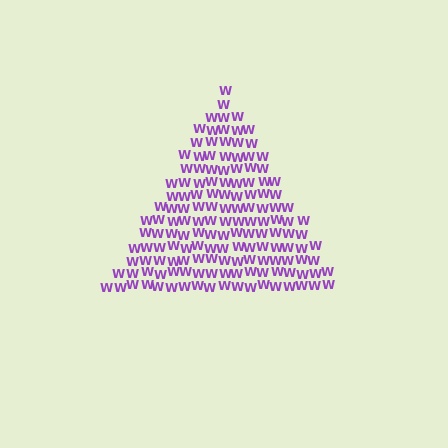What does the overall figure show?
The overall figure shows a triangle.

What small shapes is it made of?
It is made of small letter W's.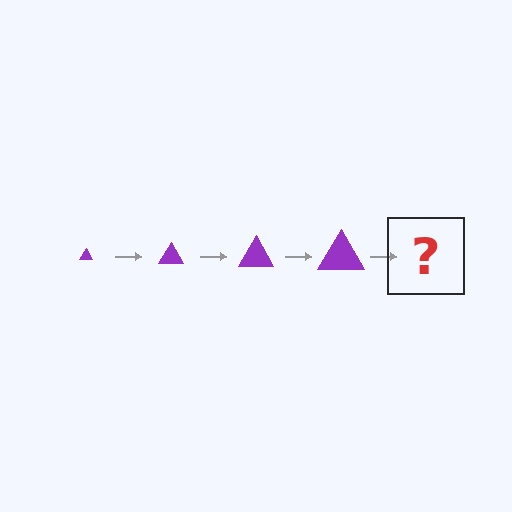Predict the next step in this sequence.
The next step is a purple triangle, larger than the previous one.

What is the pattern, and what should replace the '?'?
The pattern is that the triangle gets progressively larger each step. The '?' should be a purple triangle, larger than the previous one.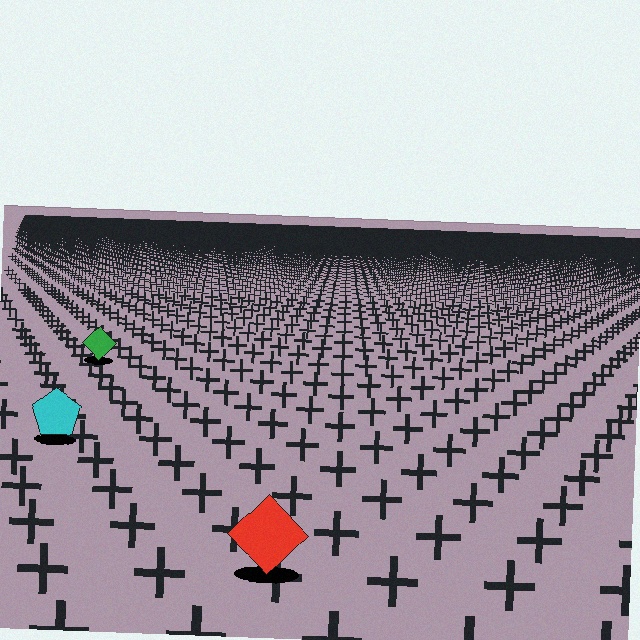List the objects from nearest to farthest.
From nearest to farthest: the red diamond, the cyan pentagon, the green diamond.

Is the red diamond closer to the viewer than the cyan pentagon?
Yes. The red diamond is closer — you can tell from the texture gradient: the ground texture is coarser near it.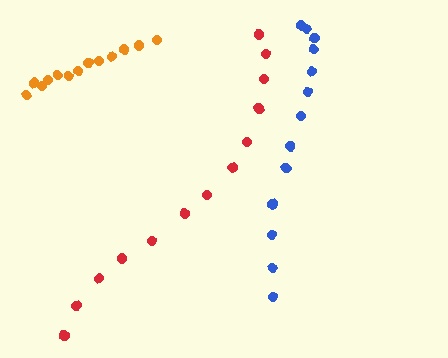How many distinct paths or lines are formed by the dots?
There are 3 distinct paths.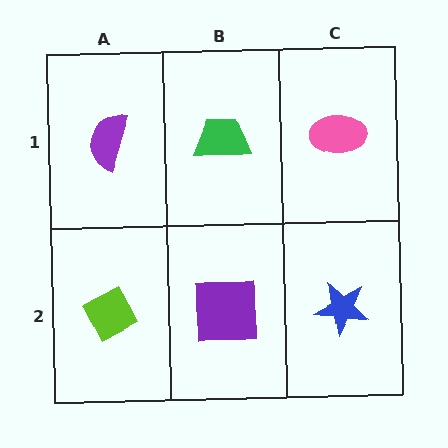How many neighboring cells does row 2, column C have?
2.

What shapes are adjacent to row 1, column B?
A purple square (row 2, column B), a purple semicircle (row 1, column A), a pink ellipse (row 1, column C).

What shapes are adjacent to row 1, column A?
A lime diamond (row 2, column A), a green trapezoid (row 1, column B).